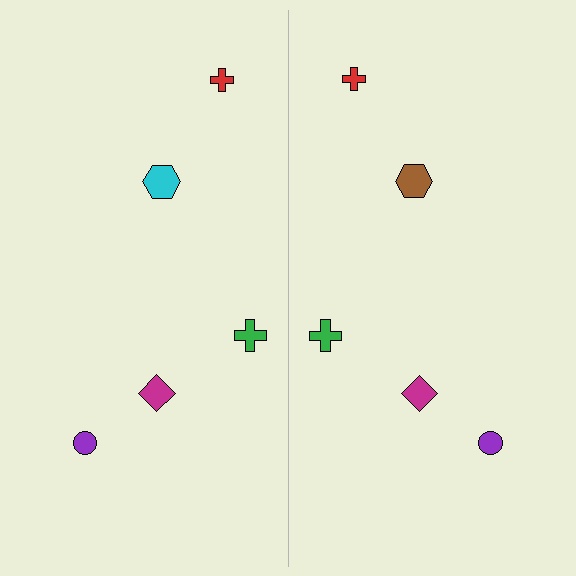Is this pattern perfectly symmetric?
No, the pattern is not perfectly symmetric. The brown hexagon on the right side breaks the symmetry — its mirror counterpart is cyan.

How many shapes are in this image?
There are 10 shapes in this image.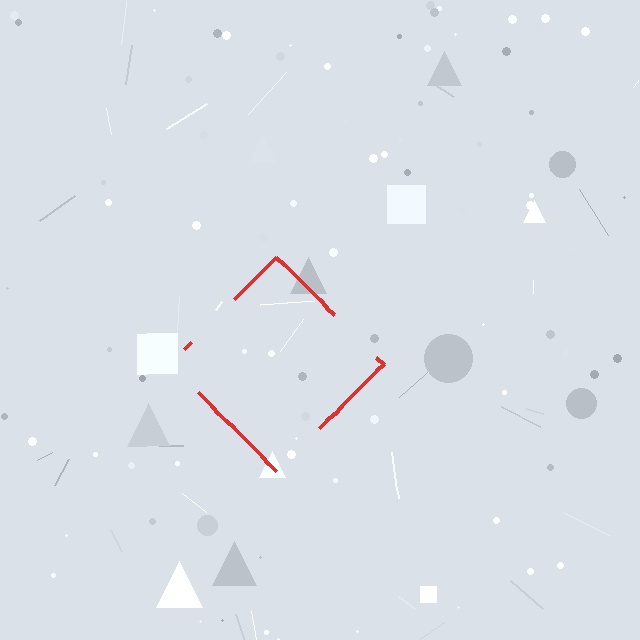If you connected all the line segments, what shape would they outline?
They would outline a diamond.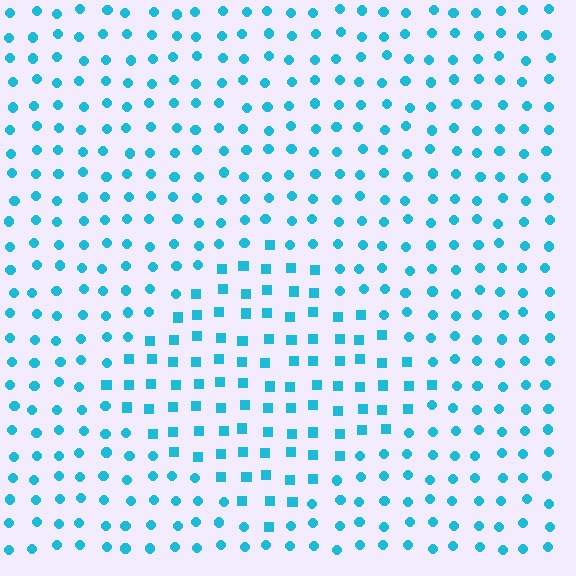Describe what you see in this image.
The image is filled with small cyan elements arranged in a uniform grid. A diamond-shaped region contains squares, while the surrounding area contains circles. The boundary is defined purely by the change in element shape.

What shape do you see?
I see a diamond.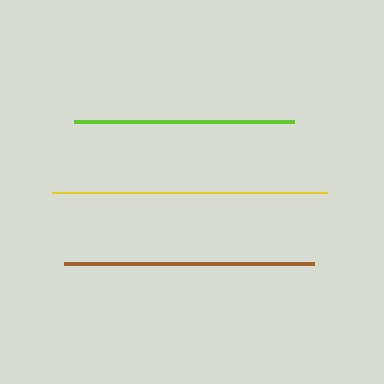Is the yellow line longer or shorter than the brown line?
The yellow line is longer than the brown line.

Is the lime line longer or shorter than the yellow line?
The yellow line is longer than the lime line.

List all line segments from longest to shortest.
From longest to shortest: yellow, brown, lime.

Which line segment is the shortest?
The lime line is the shortest at approximately 220 pixels.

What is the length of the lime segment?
The lime segment is approximately 220 pixels long.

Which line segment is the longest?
The yellow line is the longest at approximately 275 pixels.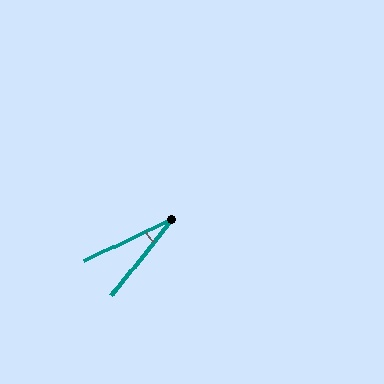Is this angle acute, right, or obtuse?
It is acute.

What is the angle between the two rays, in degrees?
Approximately 26 degrees.